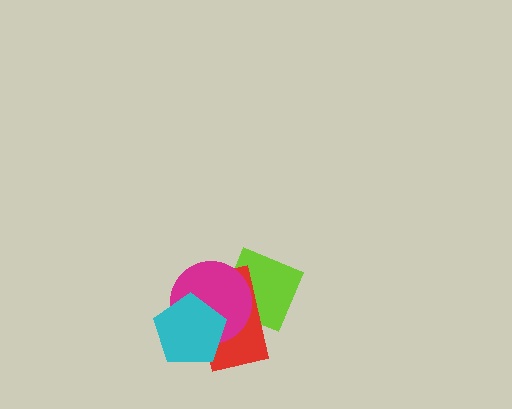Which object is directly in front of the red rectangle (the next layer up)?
The magenta circle is directly in front of the red rectangle.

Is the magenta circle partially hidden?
Yes, it is partially covered by another shape.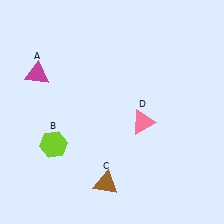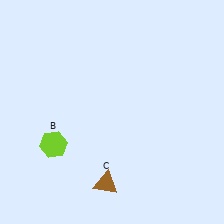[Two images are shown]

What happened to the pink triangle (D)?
The pink triangle (D) was removed in Image 2. It was in the bottom-right area of Image 1.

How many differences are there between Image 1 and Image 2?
There are 2 differences between the two images.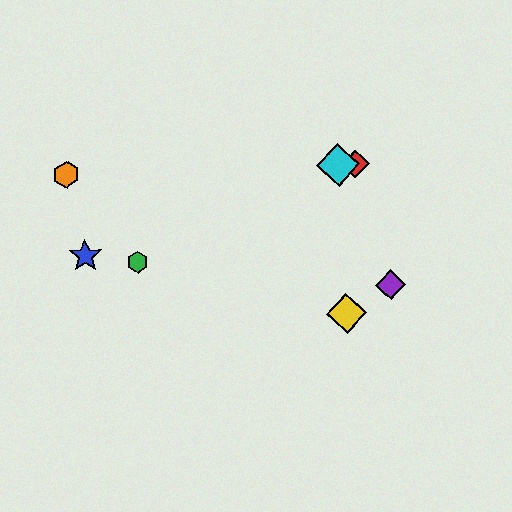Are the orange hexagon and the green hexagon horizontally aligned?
No, the orange hexagon is at y≈174 and the green hexagon is at y≈262.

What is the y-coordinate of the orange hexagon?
The orange hexagon is at y≈174.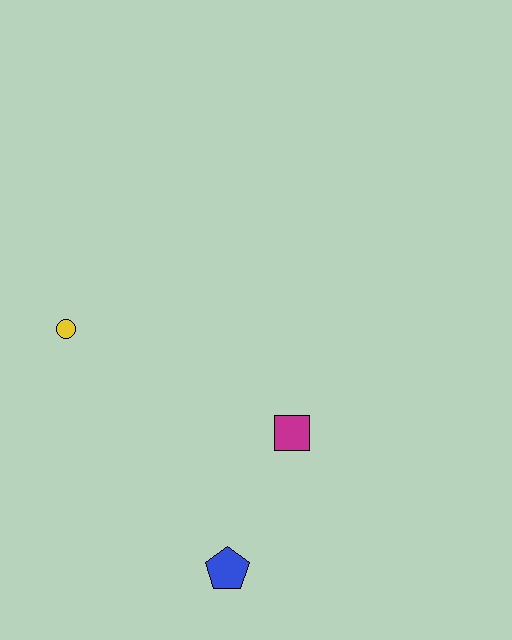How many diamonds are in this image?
There are no diamonds.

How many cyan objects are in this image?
There are no cyan objects.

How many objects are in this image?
There are 3 objects.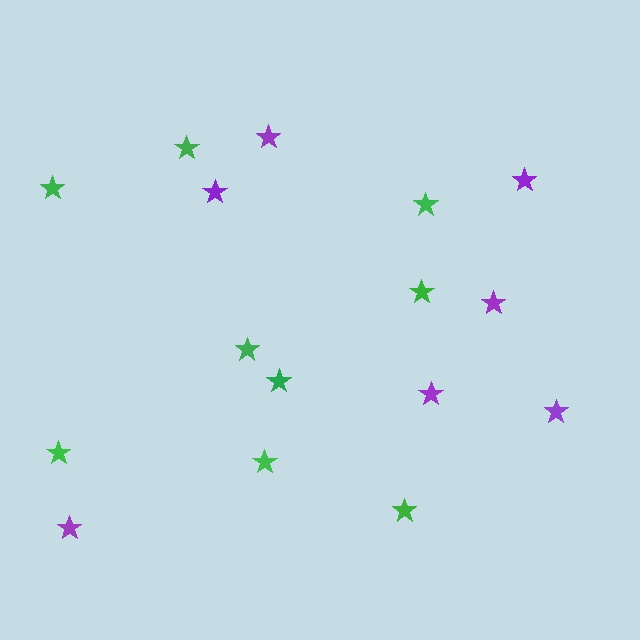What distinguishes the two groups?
There are 2 groups: one group of purple stars (7) and one group of green stars (9).